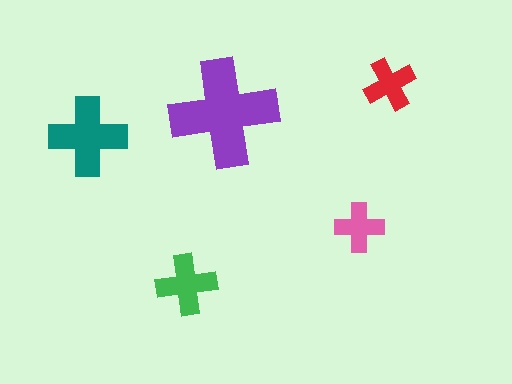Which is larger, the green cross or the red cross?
The green one.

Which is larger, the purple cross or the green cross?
The purple one.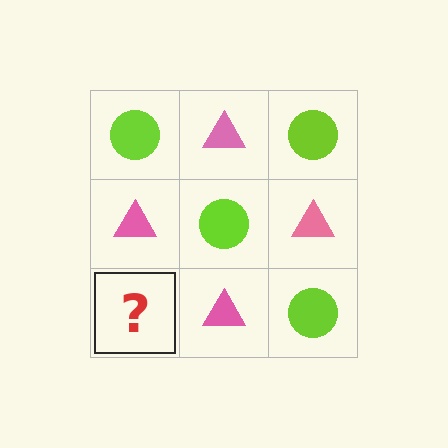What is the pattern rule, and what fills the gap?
The rule is that it alternates lime circle and pink triangle in a checkerboard pattern. The gap should be filled with a lime circle.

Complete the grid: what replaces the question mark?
The question mark should be replaced with a lime circle.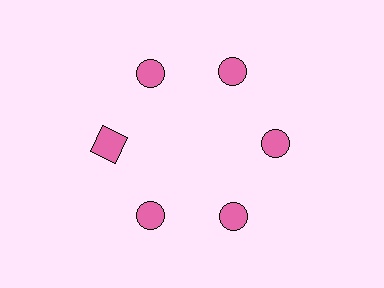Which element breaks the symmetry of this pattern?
The pink square at roughly the 9 o'clock position breaks the symmetry. All other shapes are pink circles.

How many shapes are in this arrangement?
There are 6 shapes arranged in a ring pattern.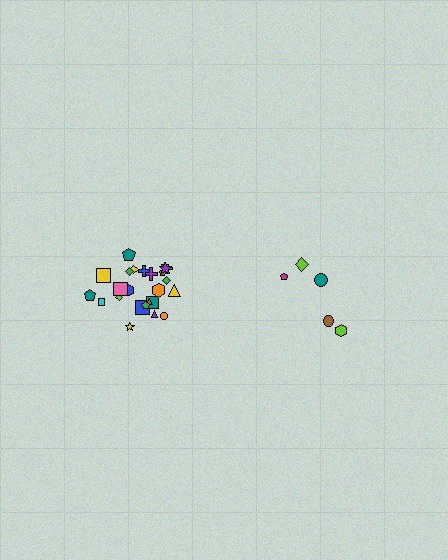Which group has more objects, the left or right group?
The left group.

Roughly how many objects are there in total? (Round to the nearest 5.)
Roughly 30 objects in total.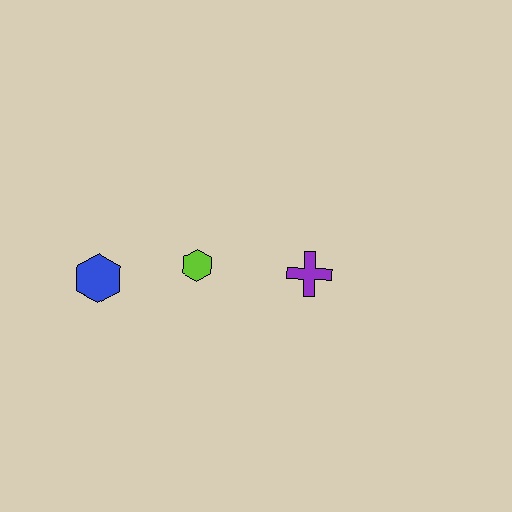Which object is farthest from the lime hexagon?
The purple cross is farthest from the lime hexagon.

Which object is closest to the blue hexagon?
The lime hexagon is closest to the blue hexagon.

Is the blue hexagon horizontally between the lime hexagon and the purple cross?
No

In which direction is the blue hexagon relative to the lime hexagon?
The blue hexagon is to the left of the lime hexagon.